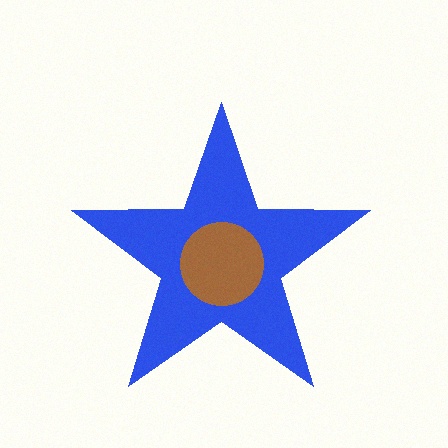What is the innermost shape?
The brown circle.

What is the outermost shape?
The blue star.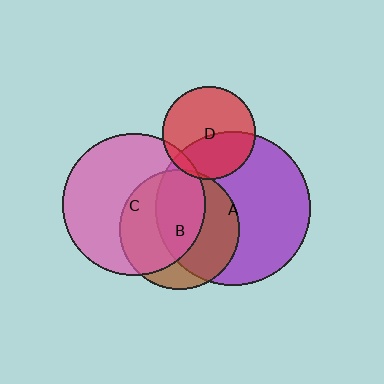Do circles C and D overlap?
Yes.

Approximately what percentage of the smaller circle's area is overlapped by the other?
Approximately 10%.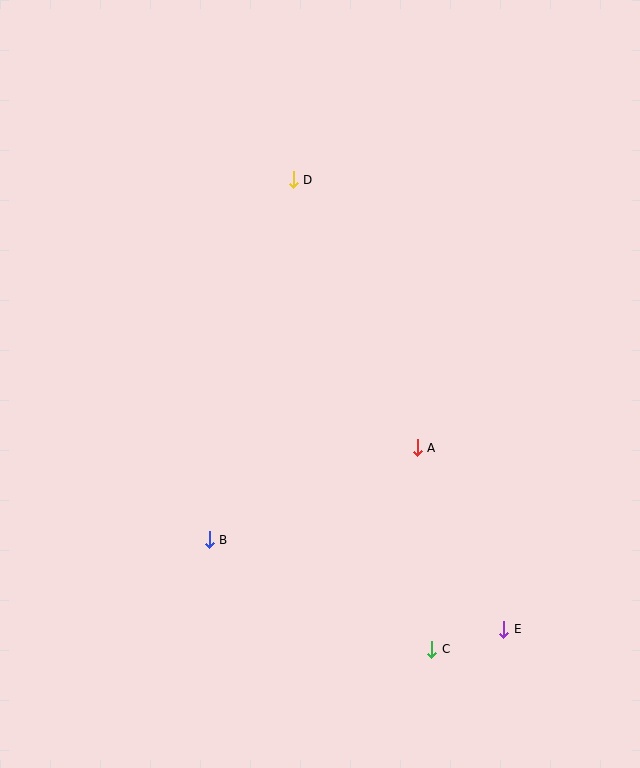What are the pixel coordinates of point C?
Point C is at (432, 649).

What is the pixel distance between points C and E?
The distance between C and E is 75 pixels.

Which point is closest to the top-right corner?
Point D is closest to the top-right corner.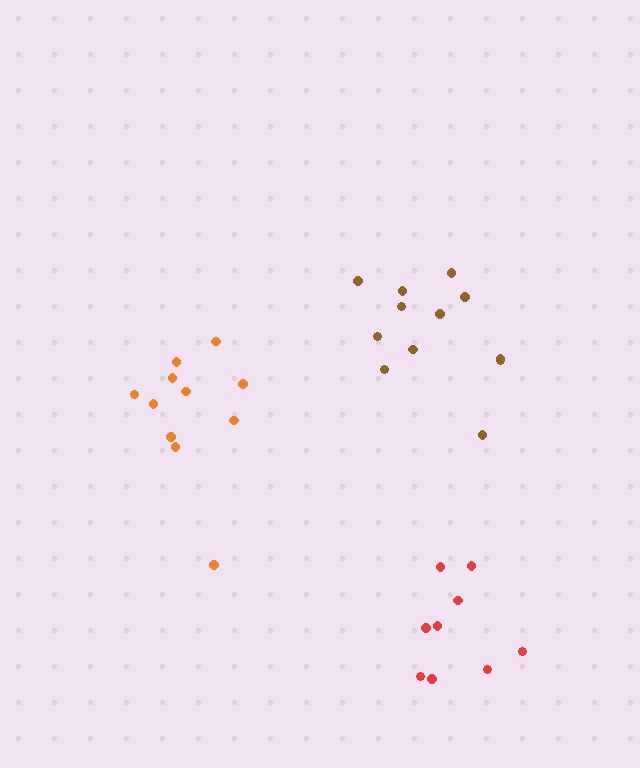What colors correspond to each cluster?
The clusters are colored: brown, orange, red.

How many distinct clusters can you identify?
There are 3 distinct clusters.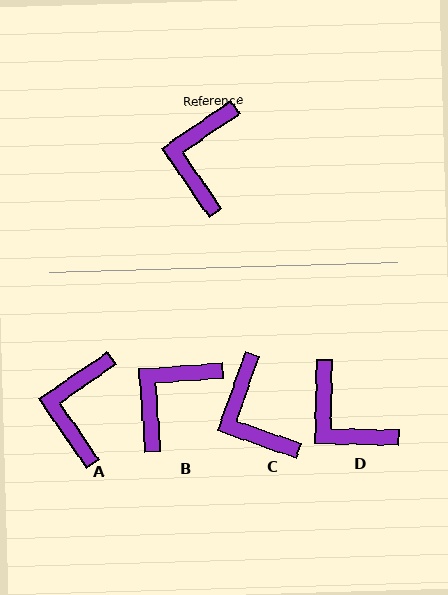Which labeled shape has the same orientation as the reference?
A.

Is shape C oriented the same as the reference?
No, it is off by about 36 degrees.